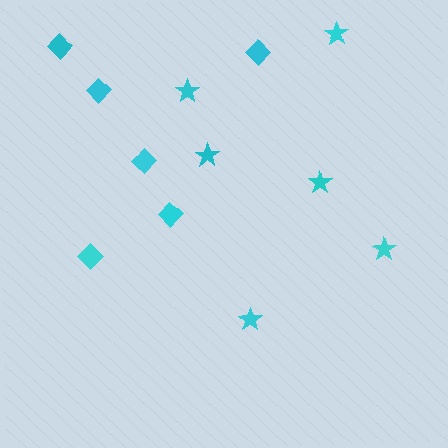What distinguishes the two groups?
There are 2 groups: one group of diamonds (6) and one group of stars (6).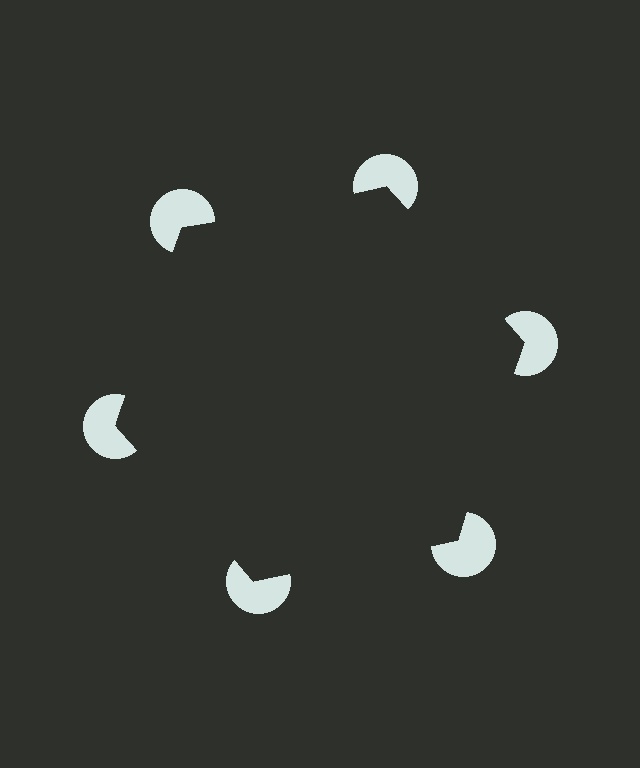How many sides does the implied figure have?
6 sides.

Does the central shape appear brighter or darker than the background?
It typically appears slightly darker than the background, even though no actual brightness change is drawn.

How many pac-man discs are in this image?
There are 6 — one at each vertex of the illusory hexagon.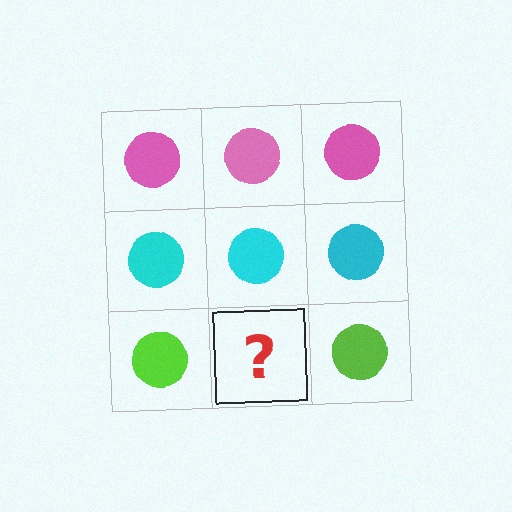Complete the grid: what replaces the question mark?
The question mark should be replaced with a lime circle.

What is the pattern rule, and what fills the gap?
The rule is that each row has a consistent color. The gap should be filled with a lime circle.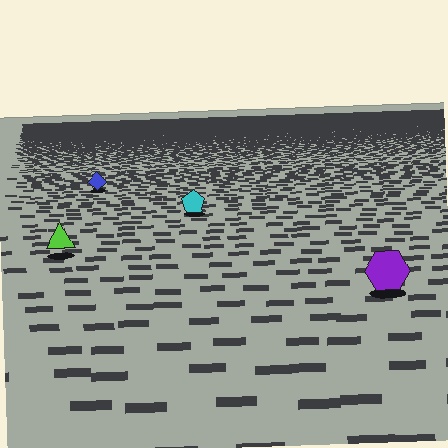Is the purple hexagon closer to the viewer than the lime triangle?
Yes. The purple hexagon is closer — you can tell from the texture gradient: the ground texture is coarser near it.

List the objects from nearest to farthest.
From nearest to farthest: the purple hexagon, the lime triangle, the cyan pentagon, the blue diamond.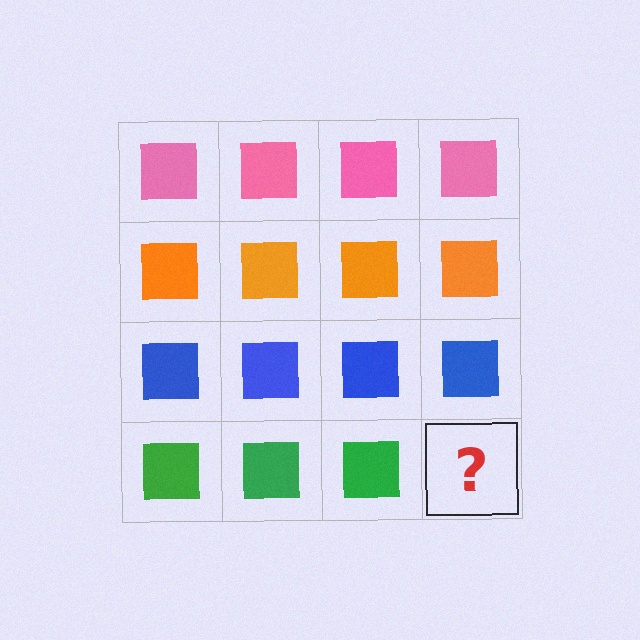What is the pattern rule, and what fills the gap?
The rule is that each row has a consistent color. The gap should be filled with a green square.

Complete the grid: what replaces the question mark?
The question mark should be replaced with a green square.